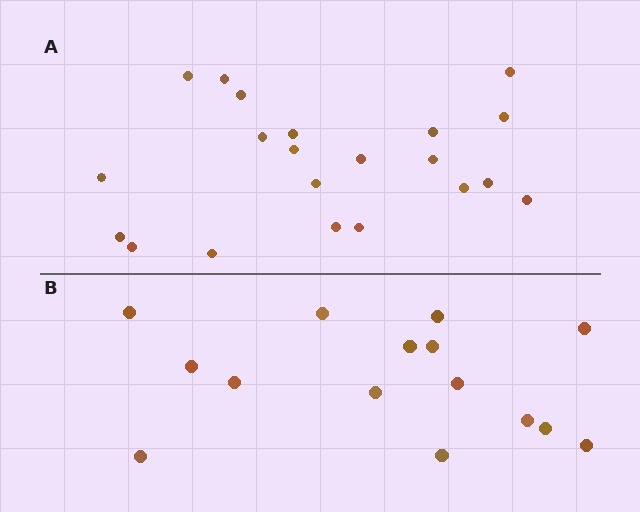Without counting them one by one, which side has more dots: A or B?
Region A (the top region) has more dots.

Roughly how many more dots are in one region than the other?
Region A has about 6 more dots than region B.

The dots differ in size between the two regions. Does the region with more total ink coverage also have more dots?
No. Region B has more total ink coverage because its dots are larger, but region A actually contains more individual dots. Total area can be misleading — the number of items is what matters here.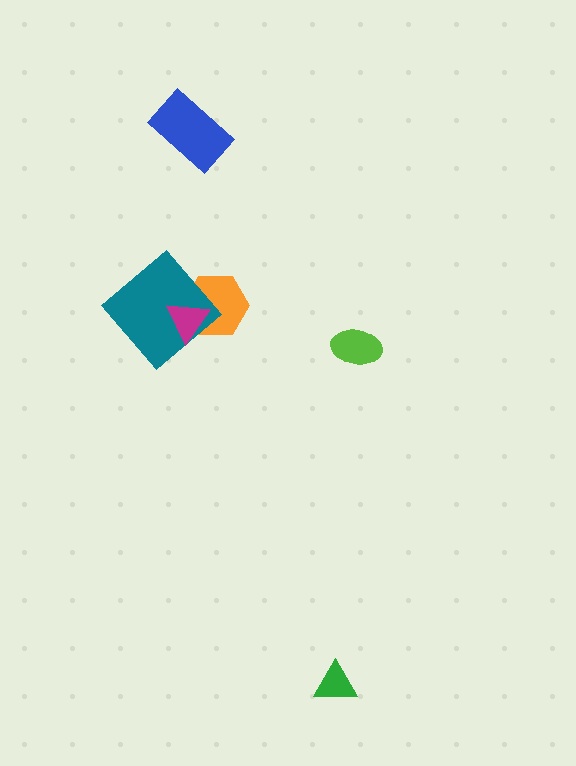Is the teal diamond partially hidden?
Yes, it is partially covered by another shape.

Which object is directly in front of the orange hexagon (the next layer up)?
The teal diamond is directly in front of the orange hexagon.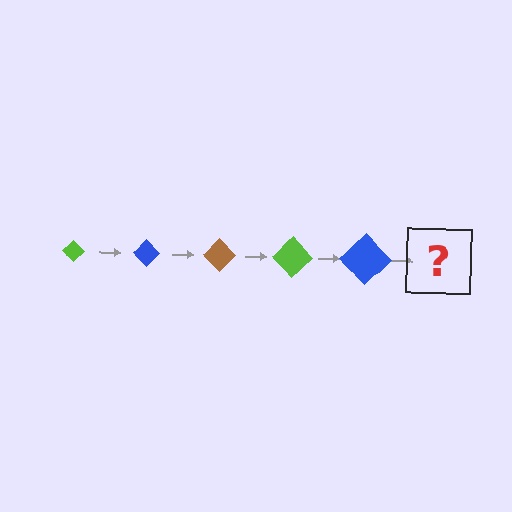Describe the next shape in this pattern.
It should be a brown diamond, larger than the previous one.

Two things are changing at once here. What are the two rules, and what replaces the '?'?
The two rules are that the diamond grows larger each step and the color cycles through lime, blue, and brown. The '?' should be a brown diamond, larger than the previous one.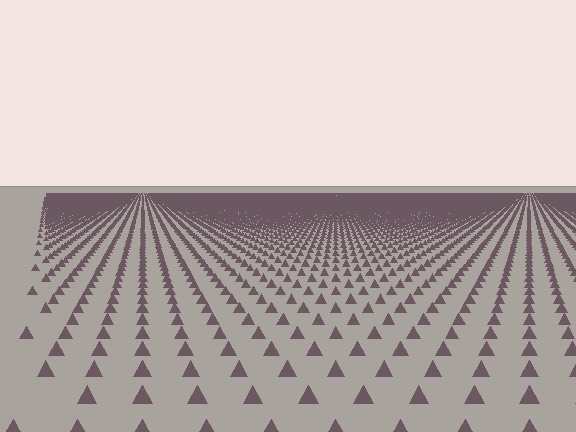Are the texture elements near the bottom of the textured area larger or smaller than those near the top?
Larger. Near the bottom, elements are closer to the viewer and appear at a bigger on-screen size.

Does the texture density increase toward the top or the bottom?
Density increases toward the top.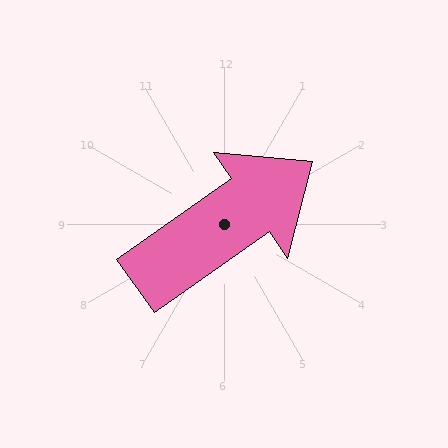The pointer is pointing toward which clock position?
Roughly 2 o'clock.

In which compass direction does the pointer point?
Northeast.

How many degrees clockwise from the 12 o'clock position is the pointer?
Approximately 55 degrees.